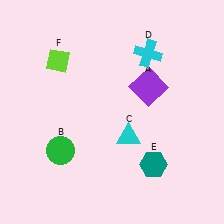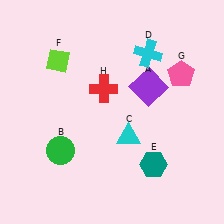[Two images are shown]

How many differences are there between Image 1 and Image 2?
There are 2 differences between the two images.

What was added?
A pink pentagon (G), a red cross (H) were added in Image 2.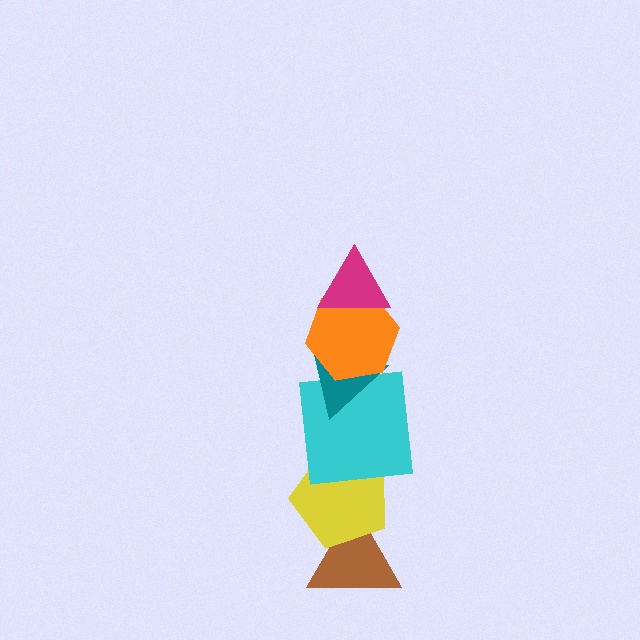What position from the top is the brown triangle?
The brown triangle is 6th from the top.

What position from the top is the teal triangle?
The teal triangle is 3rd from the top.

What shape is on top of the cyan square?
The teal triangle is on top of the cyan square.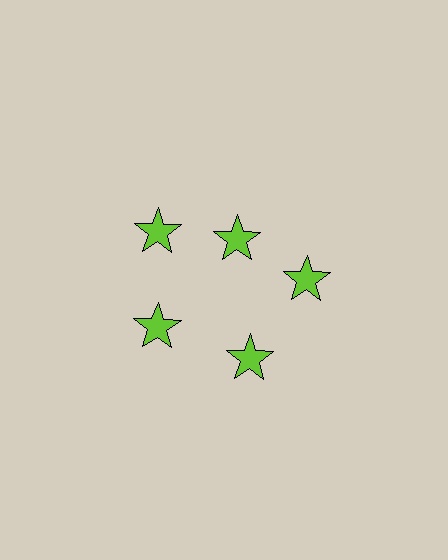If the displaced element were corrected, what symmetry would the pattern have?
It would have 5-fold rotational symmetry — the pattern would map onto itself every 72 degrees.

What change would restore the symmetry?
The symmetry would be restored by moving it outward, back onto the ring so that all 5 stars sit at equal angles and equal distance from the center.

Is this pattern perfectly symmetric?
No. The 5 lime stars are arranged in a ring, but one element near the 1 o'clock position is pulled inward toward the center, breaking the 5-fold rotational symmetry.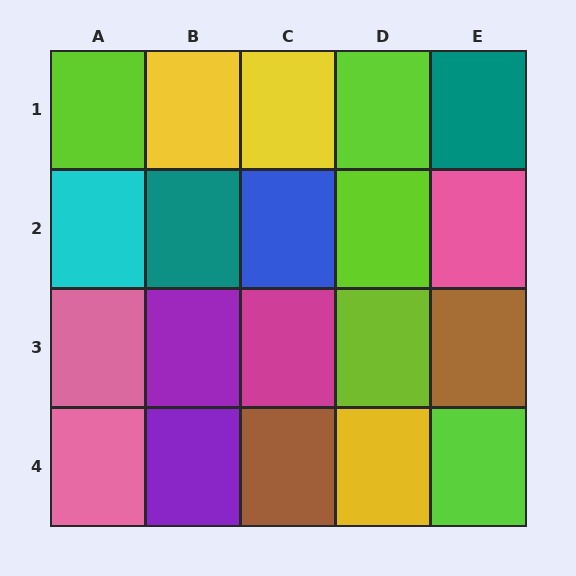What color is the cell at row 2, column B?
Teal.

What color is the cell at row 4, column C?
Brown.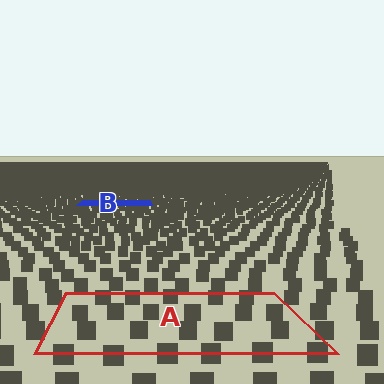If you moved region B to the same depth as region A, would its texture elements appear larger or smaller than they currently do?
They would appear larger. At a closer depth, the same texture elements are projected at a bigger on-screen size.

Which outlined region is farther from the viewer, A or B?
Region B is farther from the viewer — the texture elements inside it appear smaller and more densely packed.